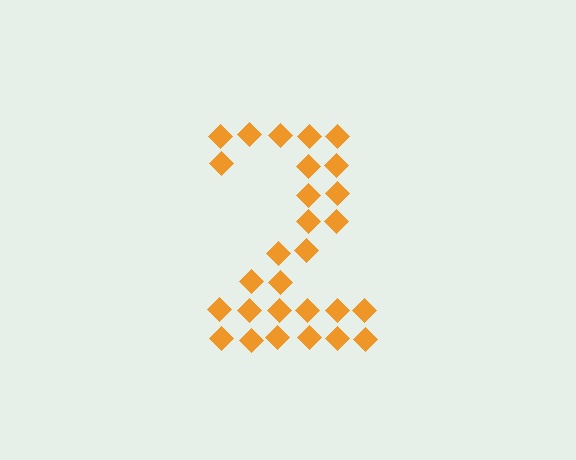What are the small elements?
The small elements are diamonds.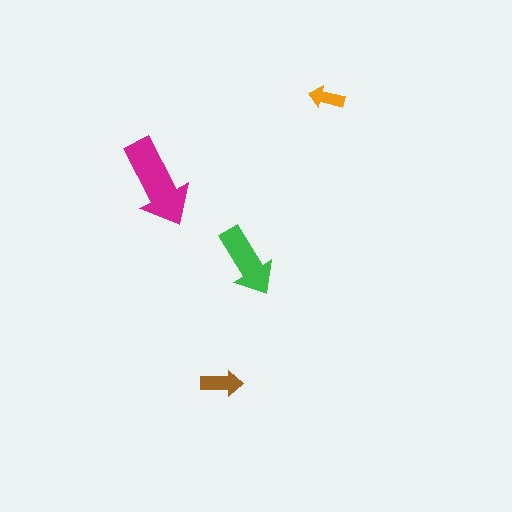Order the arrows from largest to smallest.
the magenta one, the green one, the brown one, the orange one.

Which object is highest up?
The orange arrow is topmost.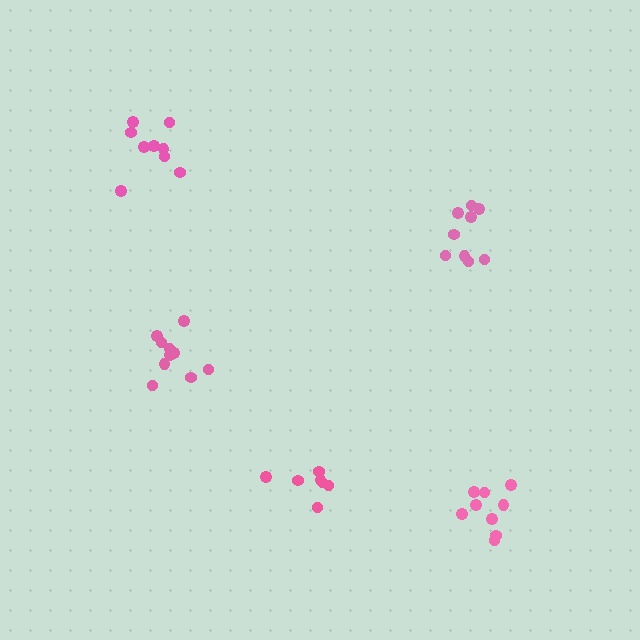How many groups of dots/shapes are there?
There are 5 groups.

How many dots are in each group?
Group 1: 10 dots, Group 2: 7 dots, Group 3: 9 dots, Group 4: 9 dots, Group 5: 9 dots (44 total).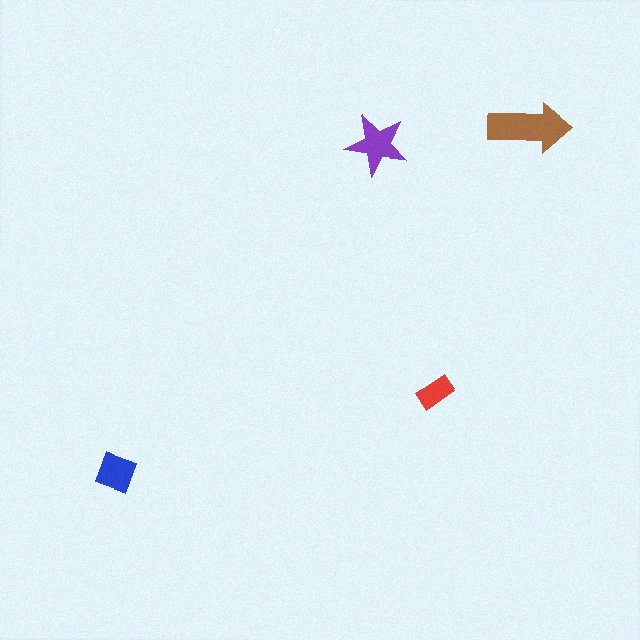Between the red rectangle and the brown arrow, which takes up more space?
The brown arrow.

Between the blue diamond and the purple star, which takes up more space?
The purple star.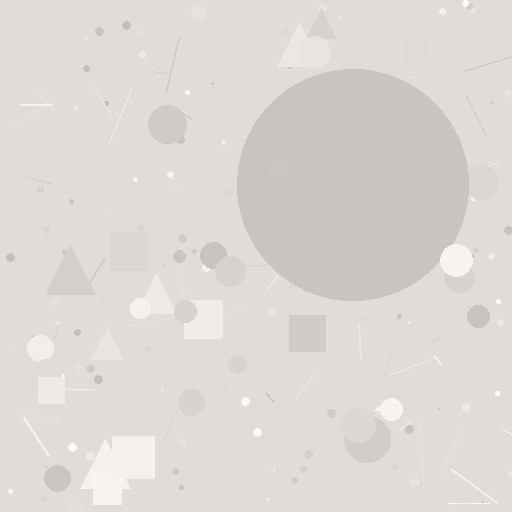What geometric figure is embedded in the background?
A circle is embedded in the background.